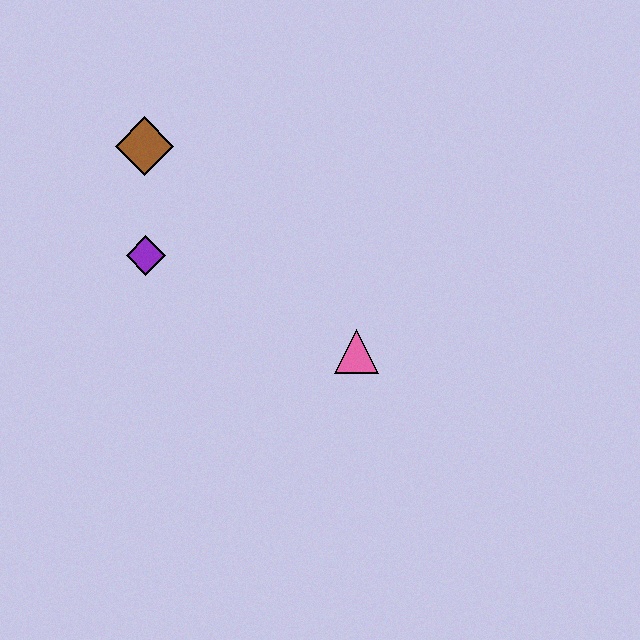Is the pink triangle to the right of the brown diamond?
Yes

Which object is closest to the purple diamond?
The brown diamond is closest to the purple diamond.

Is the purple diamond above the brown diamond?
No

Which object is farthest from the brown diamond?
The pink triangle is farthest from the brown diamond.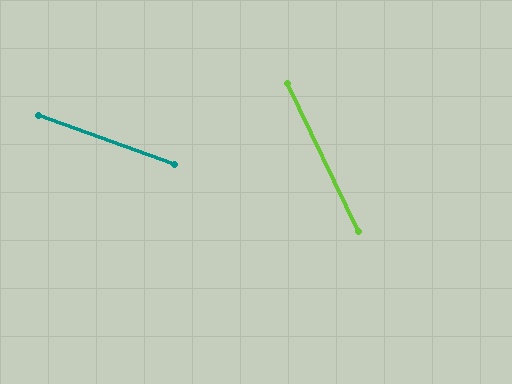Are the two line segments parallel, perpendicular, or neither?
Neither parallel nor perpendicular — they differ by about 44°.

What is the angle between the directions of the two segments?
Approximately 44 degrees.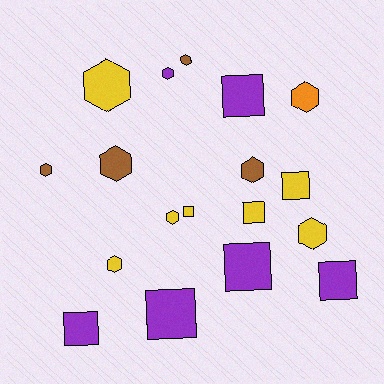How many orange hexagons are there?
There is 1 orange hexagon.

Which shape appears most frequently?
Hexagon, with 10 objects.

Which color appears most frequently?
Yellow, with 7 objects.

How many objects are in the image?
There are 18 objects.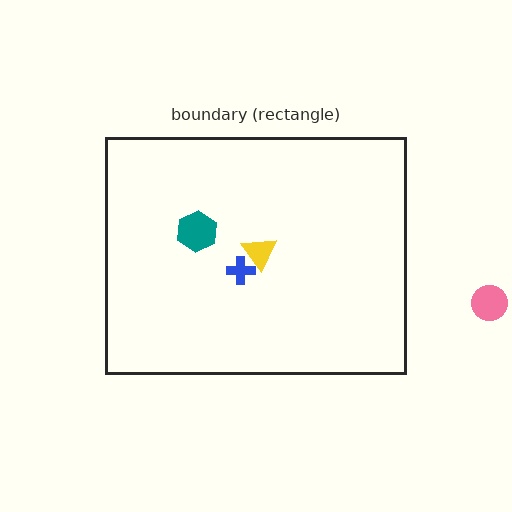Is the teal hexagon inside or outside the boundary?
Inside.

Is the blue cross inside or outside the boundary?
Inside.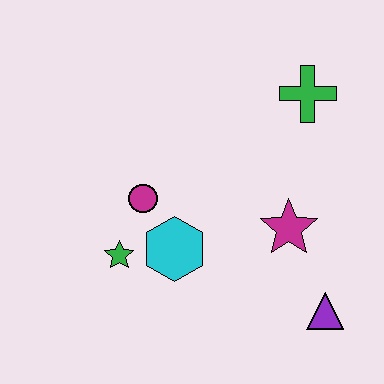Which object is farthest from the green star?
The green cross is farthest from the green star.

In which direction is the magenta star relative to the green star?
The magenta star is to the right of the green star.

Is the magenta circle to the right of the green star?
Yes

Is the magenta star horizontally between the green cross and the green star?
Yes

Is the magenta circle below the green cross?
Yes